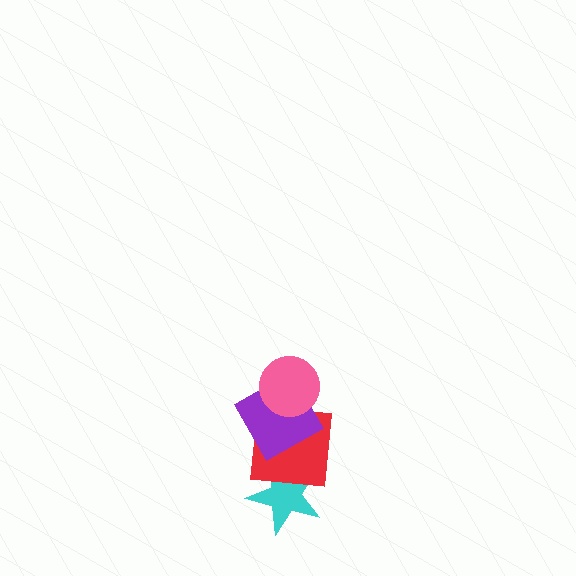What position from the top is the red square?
The red square is 3rd from the top.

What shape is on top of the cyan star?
The red square is on top of the cyan star.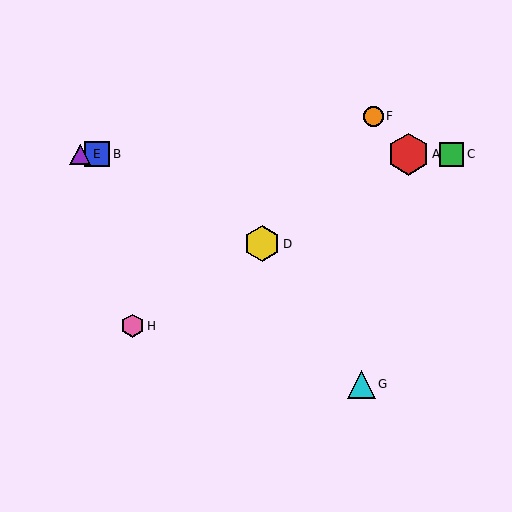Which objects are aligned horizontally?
Objects A, B, C, E are aligned horizontally.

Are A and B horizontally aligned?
Yes, both are at y≈154.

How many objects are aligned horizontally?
4 objects (A, B, C, E) are aligned horizontally.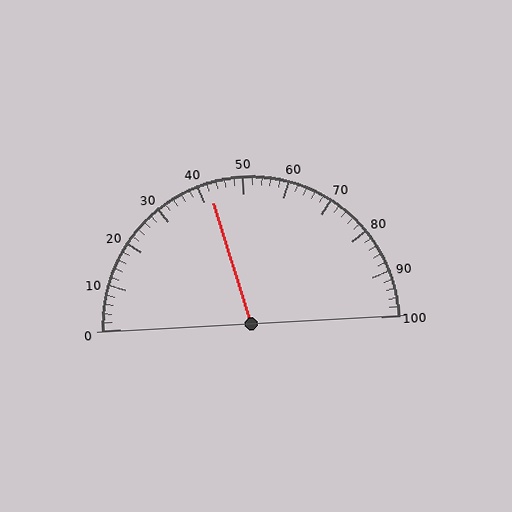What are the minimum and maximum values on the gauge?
The gauge ranges from 0 to 100.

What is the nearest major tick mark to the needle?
The nearest major tick mark is 40.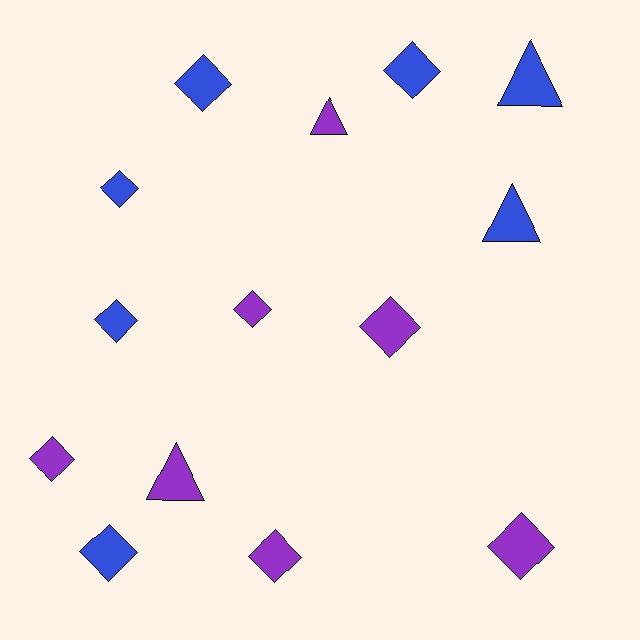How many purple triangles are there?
There are 2 purple triangles.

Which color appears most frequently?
Blue, with 7 objects.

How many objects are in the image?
There are 14 objects.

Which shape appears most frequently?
Diamond, with 10 objects.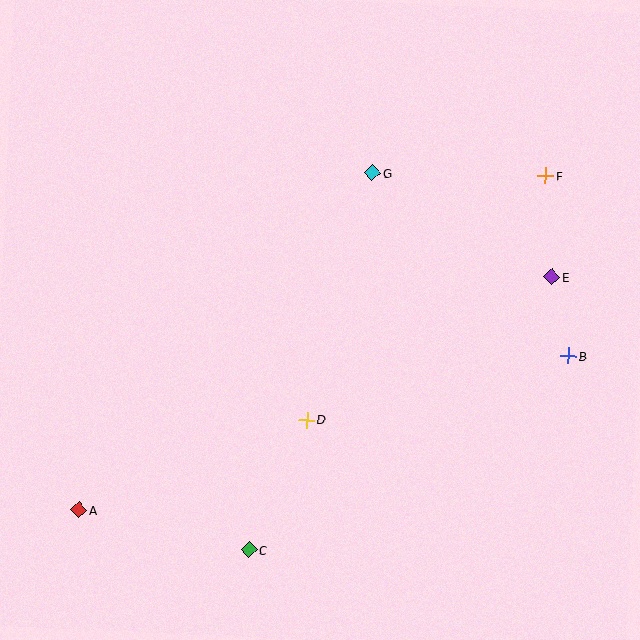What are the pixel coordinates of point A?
Point A is at (79, 510).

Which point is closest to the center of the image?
Point D at (307, 420) is closest to the center.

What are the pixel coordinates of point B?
Point B is at (569, 356).